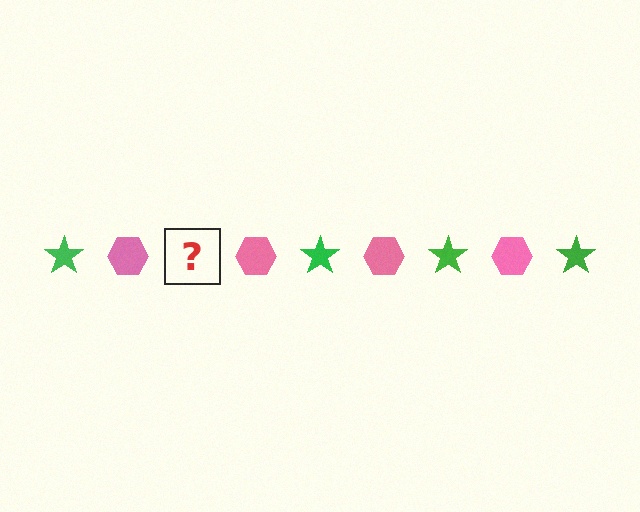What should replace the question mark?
The question mark should be replaced with a green star.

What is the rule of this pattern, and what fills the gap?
The rule is that the pattern alternates between green star and pink hexagon. The gap should be filled with a green star.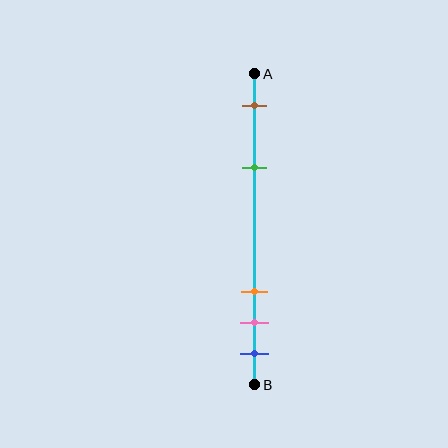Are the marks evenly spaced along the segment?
No, the marks are not evenly spaced.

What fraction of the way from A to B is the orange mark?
The orange mark is approximately 70% (0.7) of the way from A to B.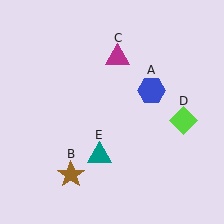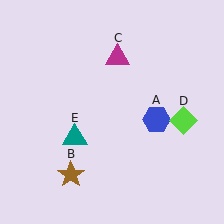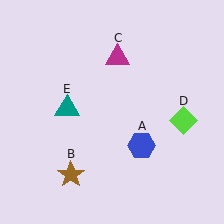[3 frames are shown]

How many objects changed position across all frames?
2 objects changed position: blue hexagon (object A), teal triangle (object E).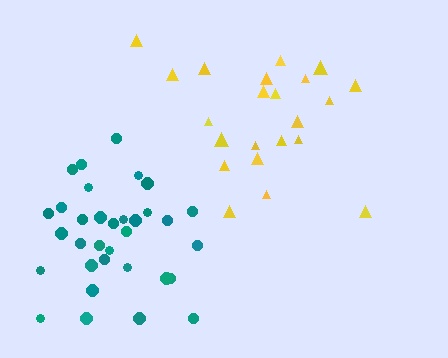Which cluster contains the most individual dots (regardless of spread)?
Teal (34).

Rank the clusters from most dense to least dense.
teal, yellow.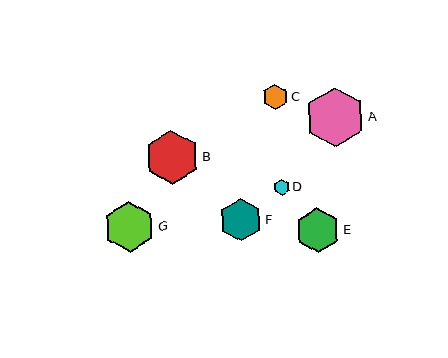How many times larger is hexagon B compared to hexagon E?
Hexagon B is approximately 1.2 times the size of hexagon E.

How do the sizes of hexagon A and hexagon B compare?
Hexagon A and hexagon B are approximately the same size.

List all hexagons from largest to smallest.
From largest to smallest: A, B, G, E, F, C, D.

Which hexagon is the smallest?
Hexagon D is the smallest with a size of approximately 16 pixels.